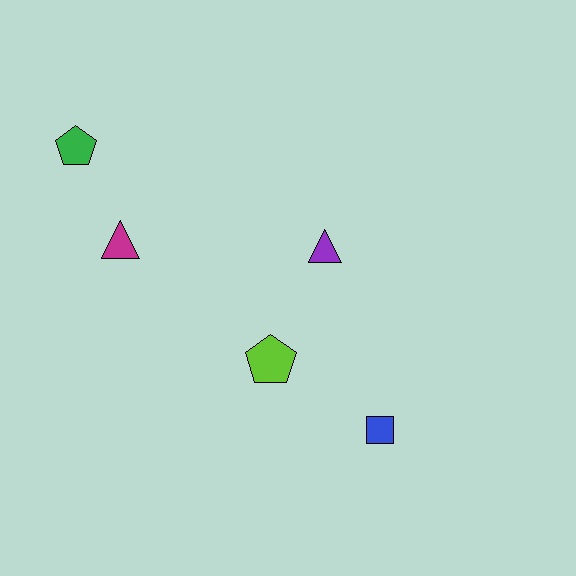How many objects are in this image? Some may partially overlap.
There are 5 objects.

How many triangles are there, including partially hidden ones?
There are 2 triangles.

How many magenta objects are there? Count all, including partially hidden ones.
There is 1 magenta object.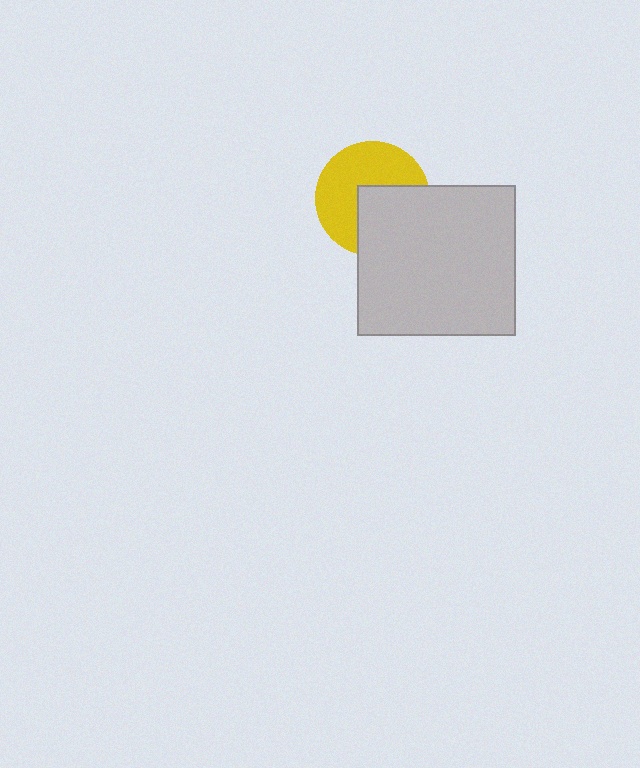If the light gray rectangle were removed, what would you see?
You would see the complete yellow circle.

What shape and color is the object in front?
The object in front is a light gray rectangle.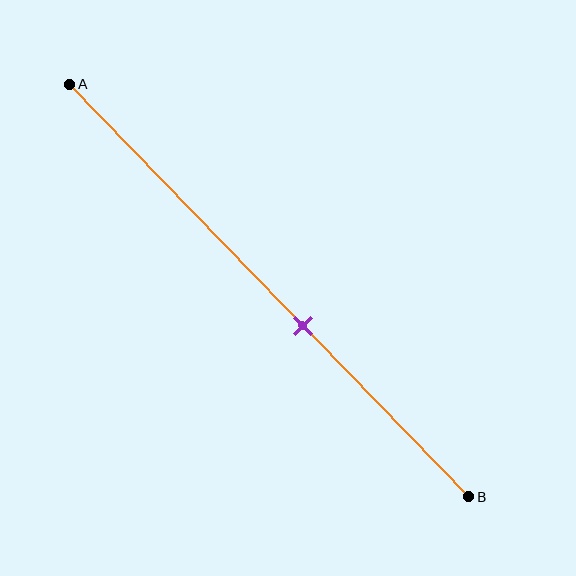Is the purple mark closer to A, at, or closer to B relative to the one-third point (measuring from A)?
The purple mark is closer to point B than the one-third point of segment AB.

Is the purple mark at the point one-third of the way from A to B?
No, the mark is at about 60% from A, not at the 33% one-third point.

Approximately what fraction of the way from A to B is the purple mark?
The purple mark is approximately 60% of the way from A to B.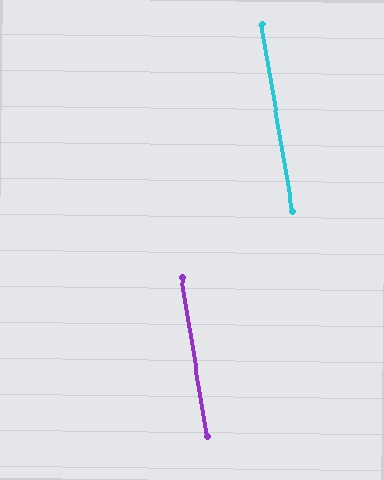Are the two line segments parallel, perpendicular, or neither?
Parallel — their directions differ by only 0.4°.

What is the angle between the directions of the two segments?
Approximately 0 degrees.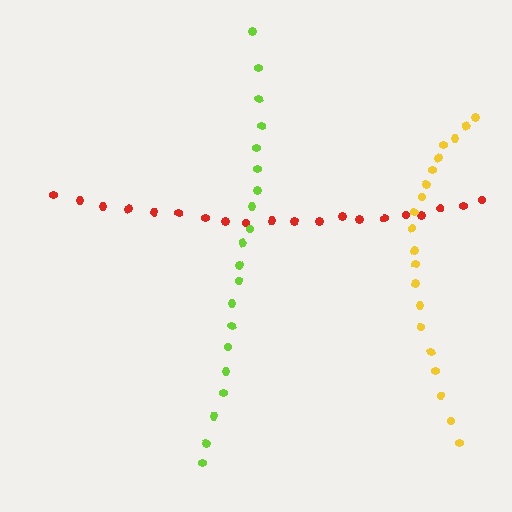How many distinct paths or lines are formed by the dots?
There are 3 distinct paths.